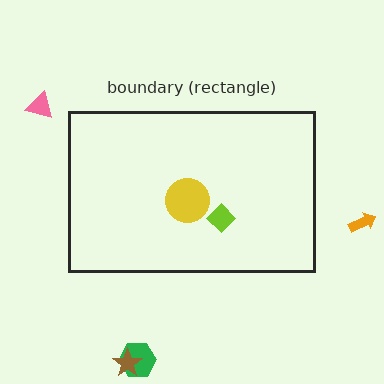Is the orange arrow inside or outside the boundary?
Outside.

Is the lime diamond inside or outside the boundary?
Inside.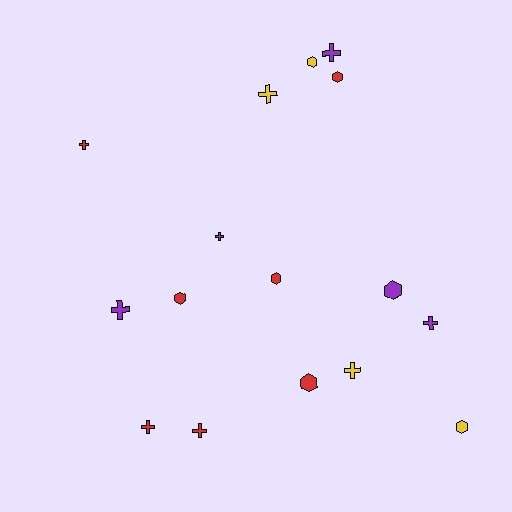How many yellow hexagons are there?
There are 2 yellow hexagons.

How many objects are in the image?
There are 16 objects.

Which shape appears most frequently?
Cross, with 9 objects.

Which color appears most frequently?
Red, with 7 objects.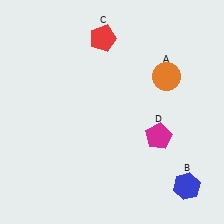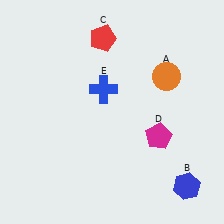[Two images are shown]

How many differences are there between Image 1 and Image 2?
There is 1 difference between the two images.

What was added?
A blue cross (E) was added in Image 2.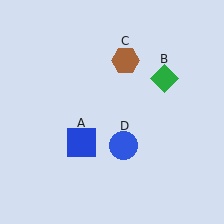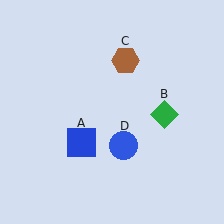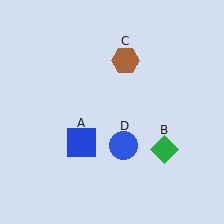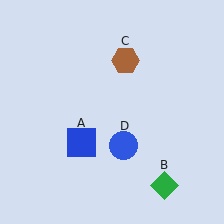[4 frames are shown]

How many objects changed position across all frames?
1 object changed position: green diamond (object B).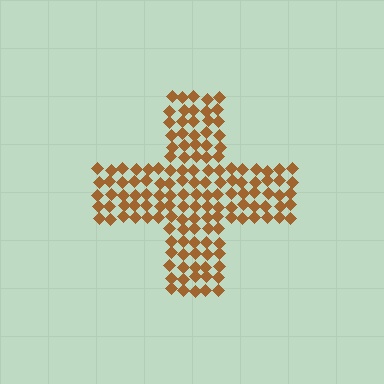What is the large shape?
The large shape is a cross.